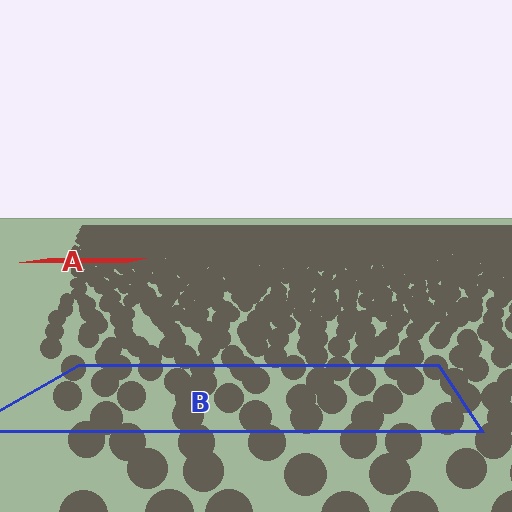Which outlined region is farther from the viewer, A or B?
Region A is farther from the viewer — the texture elements inside it appear smaller and more densely packed.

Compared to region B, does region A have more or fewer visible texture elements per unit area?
Region A has more texture elements per unit area — they are packed more densely because it is farther away.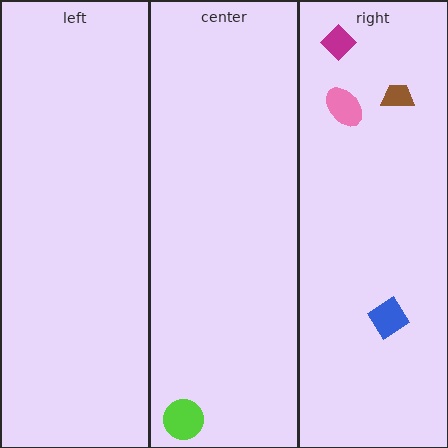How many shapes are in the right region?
4.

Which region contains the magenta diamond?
The right region.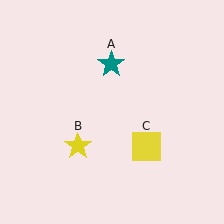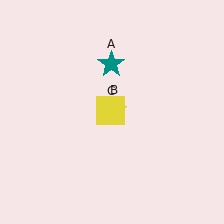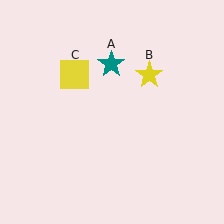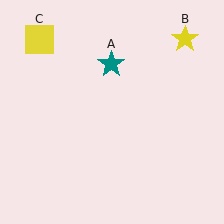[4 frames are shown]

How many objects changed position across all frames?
2 objects changed position: yellow star (object B), yellow square (object C).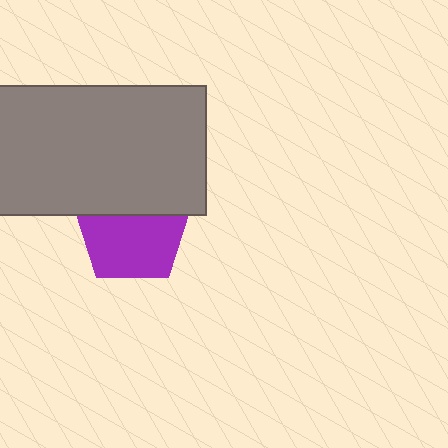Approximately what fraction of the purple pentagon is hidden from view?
Roughly 36% of the purple pentagon is hidden behind the gray rectangle.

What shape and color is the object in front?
The object in front is a gray rectangle.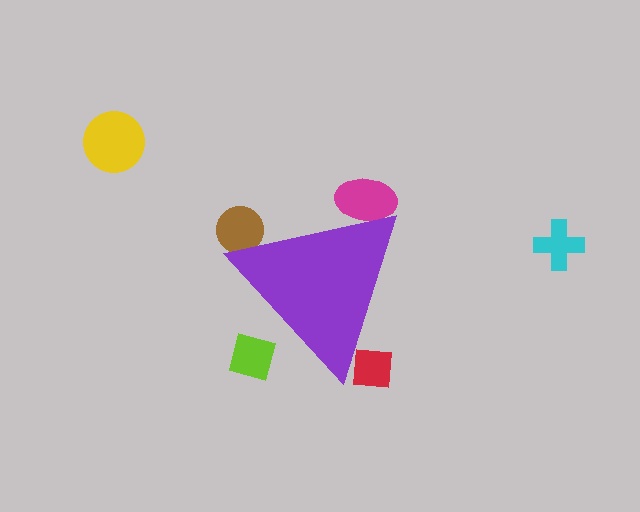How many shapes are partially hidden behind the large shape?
4 shapes are partially hidden.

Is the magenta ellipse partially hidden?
Yes, the magenta ellipse is partially hidden behind the purple triangle.